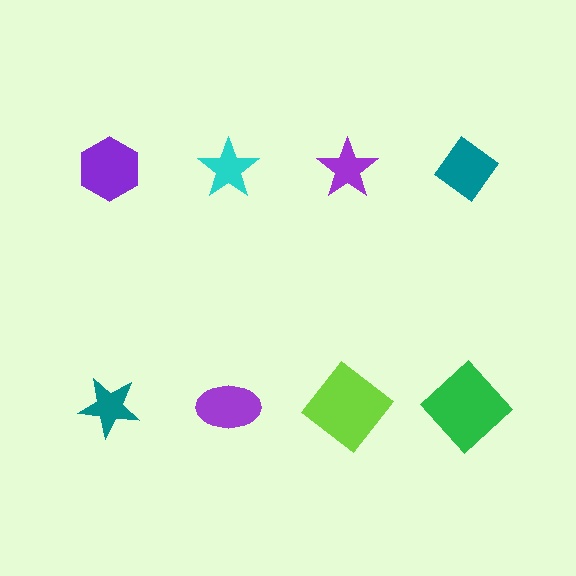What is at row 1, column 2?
A cyan star.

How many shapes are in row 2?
4 shapes.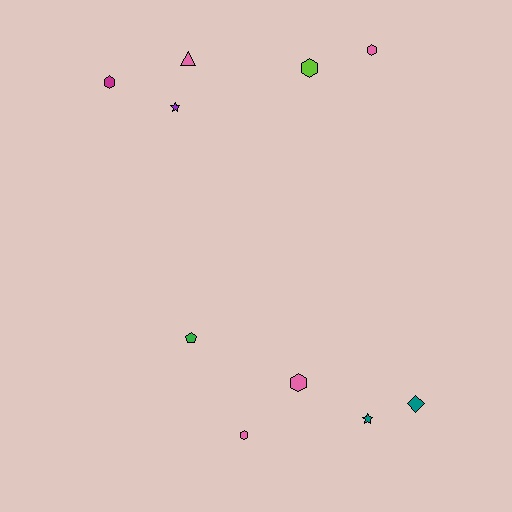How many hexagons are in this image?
There are 5 hexagons.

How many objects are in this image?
There are 10 objects.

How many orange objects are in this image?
There are no orange objects.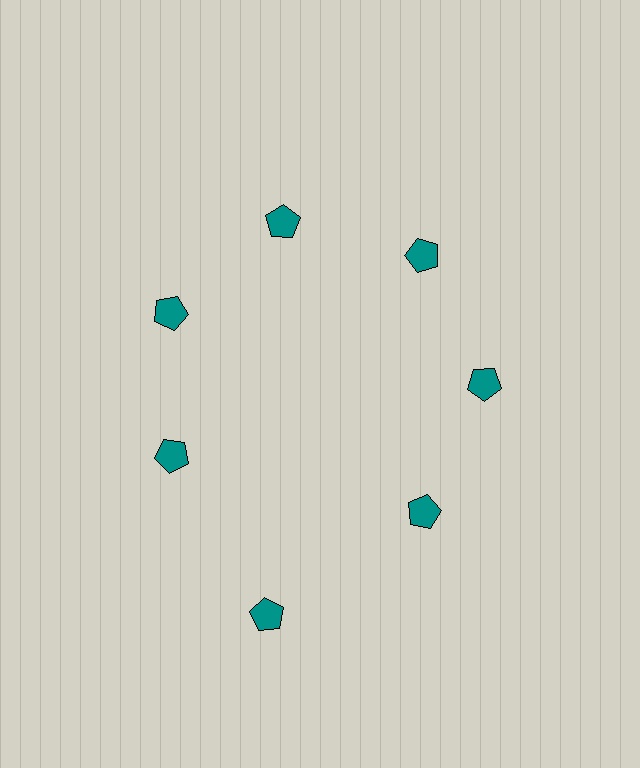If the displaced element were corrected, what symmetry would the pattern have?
It would have 7-fold rotational symmetry — the pattern would map onto itself every 51 degrees.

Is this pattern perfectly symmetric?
No. The 7 teal pentagons are arranged in a ring, but one element near the 6 o'clock position is pushed outward from the center, breaking the 7-fold rotational symmetry.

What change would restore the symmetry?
The symmetry would be restored by moving it inward, back onto the ring so that all 7 pentagons sit at equal angles and equal distance from the center.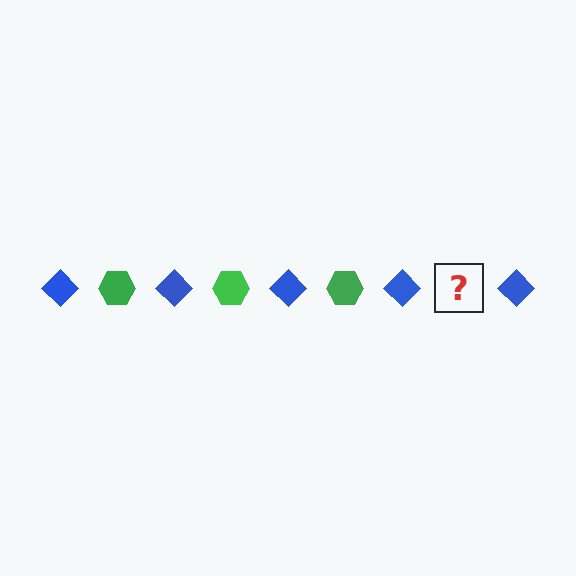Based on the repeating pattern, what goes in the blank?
The blank should be a green hexagon.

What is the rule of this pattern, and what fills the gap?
The rule is that the pattern alternates between blue diamond and green hexagon. The gap should be filled with a green hexagon.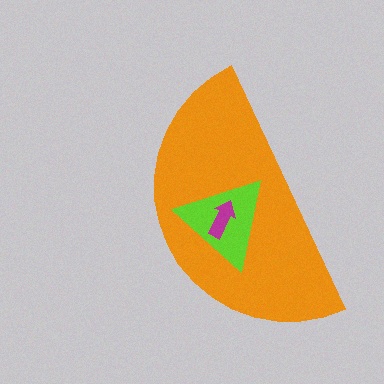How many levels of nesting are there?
3.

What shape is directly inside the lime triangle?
The magenta arrow.